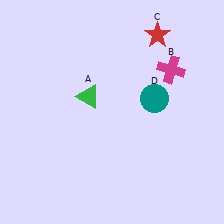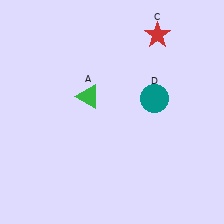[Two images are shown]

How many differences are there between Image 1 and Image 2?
There is 1 difference between the two images.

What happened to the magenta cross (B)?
The magenta cross (B) was removed in Image 2. It was in the top-right area of Image 1.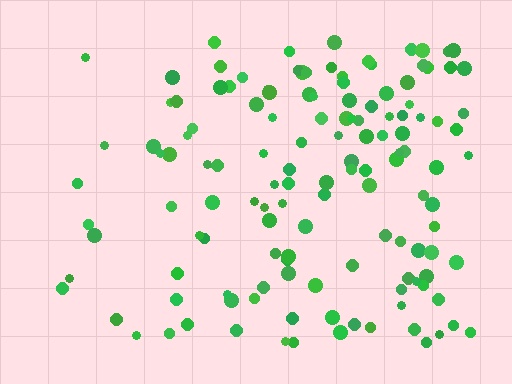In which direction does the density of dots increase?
From left to right, with the right side densest.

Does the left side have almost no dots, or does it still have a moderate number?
Still a moderate number, just noticeably fewer than the right.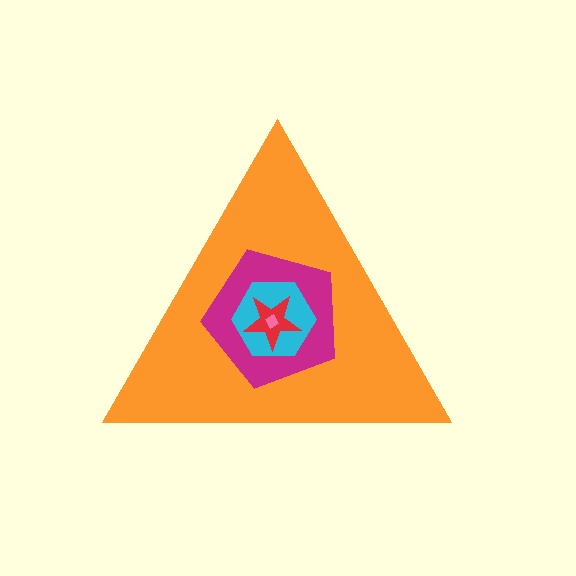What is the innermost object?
The pink diamond.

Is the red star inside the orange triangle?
Yes.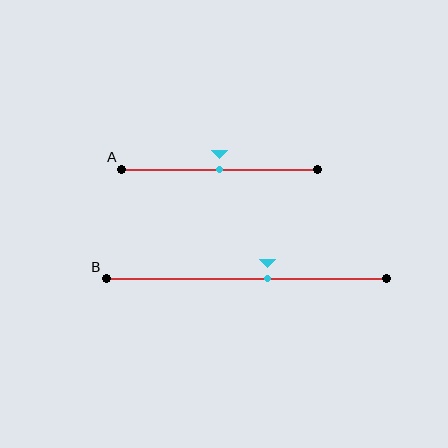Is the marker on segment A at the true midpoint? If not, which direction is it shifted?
Yes, the marker on segment A is at the true midpoint.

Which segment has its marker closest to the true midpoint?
Segment A has its marker closest to the true midpoint.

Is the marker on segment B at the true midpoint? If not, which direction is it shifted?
No, the marker on segment B is shifted to the right by about 7% of the segment length.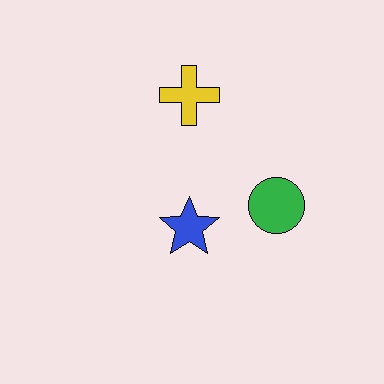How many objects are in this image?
There are 3 objects.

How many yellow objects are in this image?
There is 1 yellow object.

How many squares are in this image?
There are no squares.